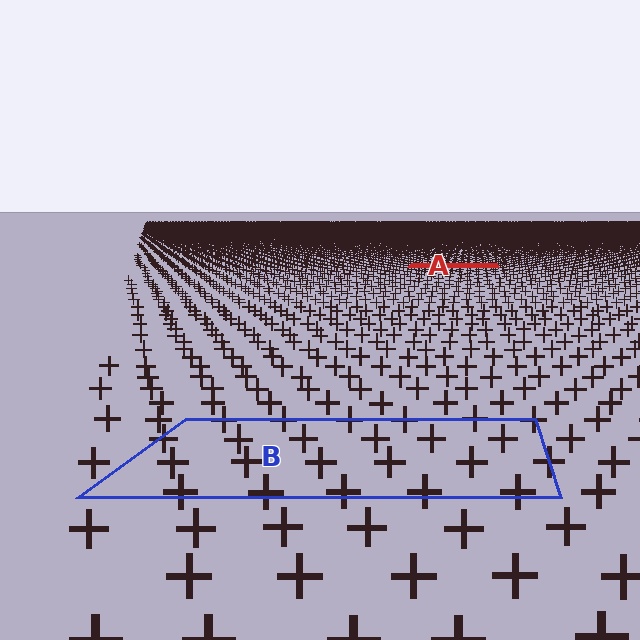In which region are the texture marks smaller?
The texture marks are smaller in region A, because it is farther away.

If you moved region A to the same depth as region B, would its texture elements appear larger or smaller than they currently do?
They would appear larger. At a closer depth, the same texture elements are projected at a bigger on-screen size.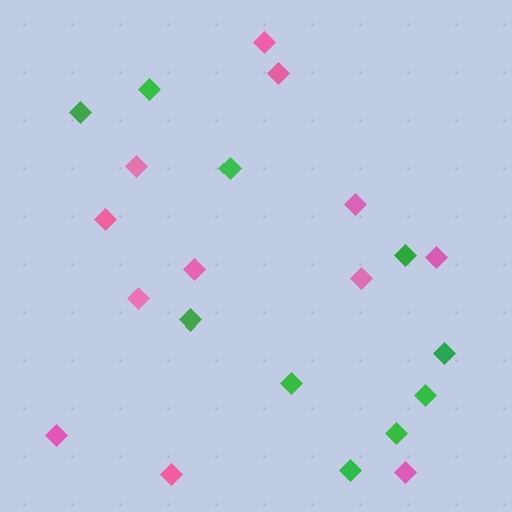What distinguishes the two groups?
There are 2 groups: one group of green diamonds (10) and one group of pink diamonds (12).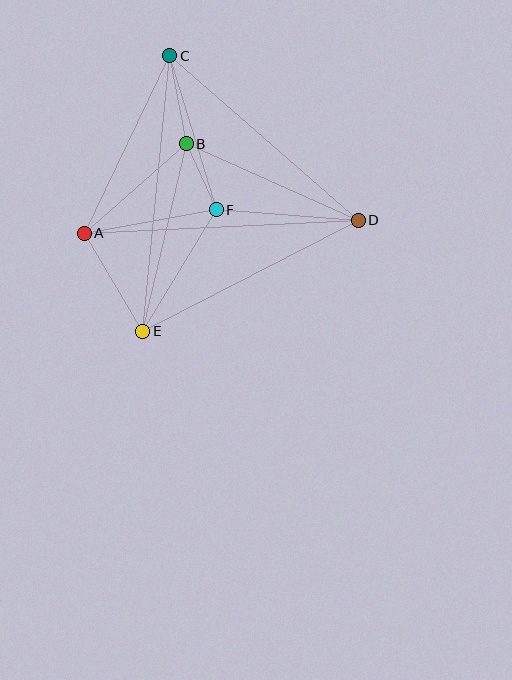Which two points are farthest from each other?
Points C and E are farthest from each other.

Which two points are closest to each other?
Points B and F are closest to each other.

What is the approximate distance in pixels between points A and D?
The distance between A and D is approximately 274 pixels.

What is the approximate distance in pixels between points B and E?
The distance between B and E is approximately 192 pixels.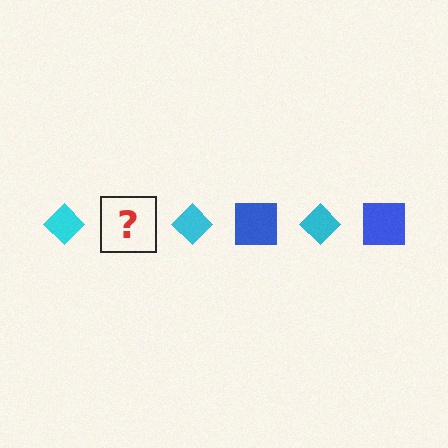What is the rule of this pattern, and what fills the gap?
The rule is that the pattern alternates between cyan diamond and blue square. The gap should be filled with a blue square.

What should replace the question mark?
The question mark should be replaced with a blue square.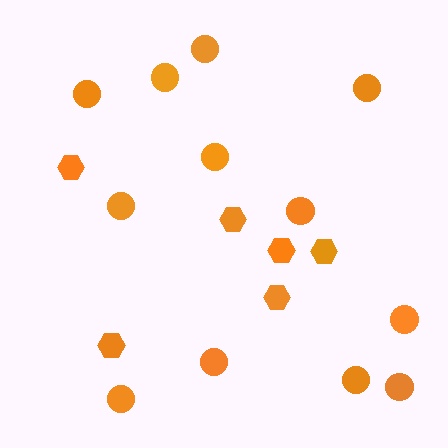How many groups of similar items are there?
There are 2 groups: one group of hexagons (6) and one group of circles (12).